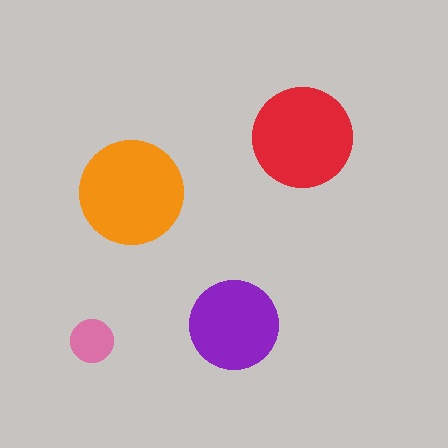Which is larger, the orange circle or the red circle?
The orange one.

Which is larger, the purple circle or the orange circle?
The orange one.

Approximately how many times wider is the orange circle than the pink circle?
About 2.5 times wider.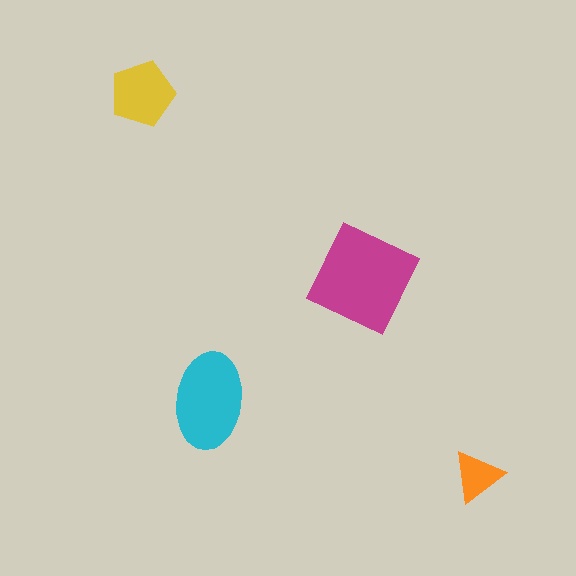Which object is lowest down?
The orange triangle is bottommost.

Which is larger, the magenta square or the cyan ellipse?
The magenta square.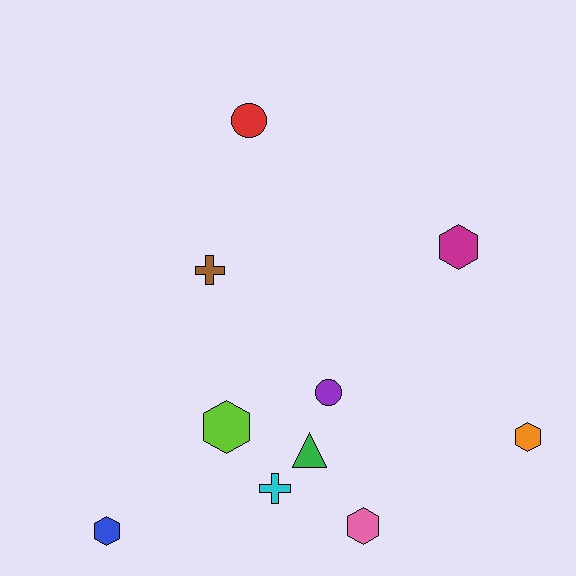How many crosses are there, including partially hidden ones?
There are 2 crosses.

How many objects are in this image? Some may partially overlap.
There are 10 objects.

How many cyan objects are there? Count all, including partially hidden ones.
There is 1 cyan object.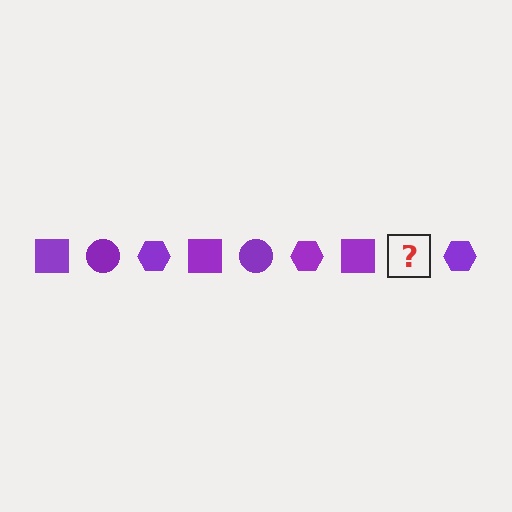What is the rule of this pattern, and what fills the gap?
The rule is that the pattern cycles through square, circle, hexagon shapes in purple. The gap should be filled with a purple circle.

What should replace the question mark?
The question mark should be replaced with a purple circle.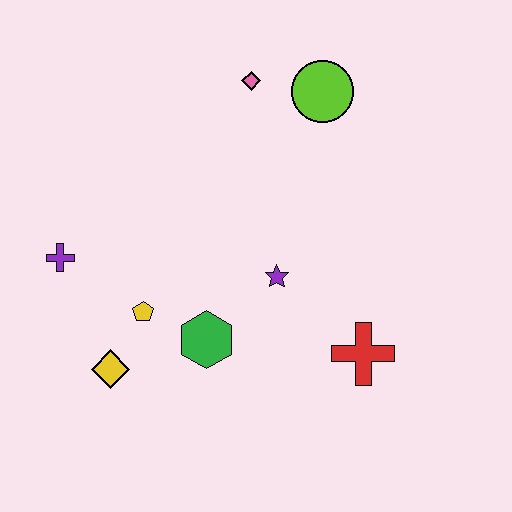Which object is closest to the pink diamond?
The lime circle is closest to the pink diamond.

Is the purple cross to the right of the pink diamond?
No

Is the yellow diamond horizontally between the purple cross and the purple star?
Yes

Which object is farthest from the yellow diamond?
The lime circle is farthest from the yellow diamond.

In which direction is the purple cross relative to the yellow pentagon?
The purple cross is to the left of the yellow pentagon.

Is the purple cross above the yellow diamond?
Yes